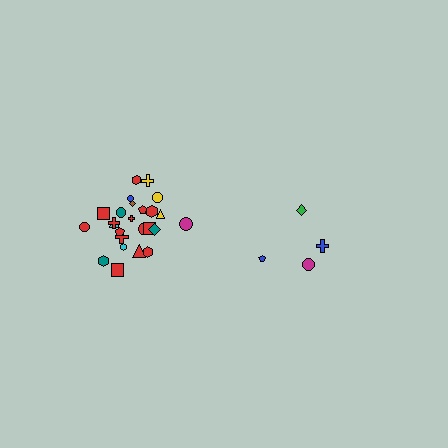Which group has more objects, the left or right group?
The left group.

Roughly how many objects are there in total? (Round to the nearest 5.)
Roughly 30 objects in total.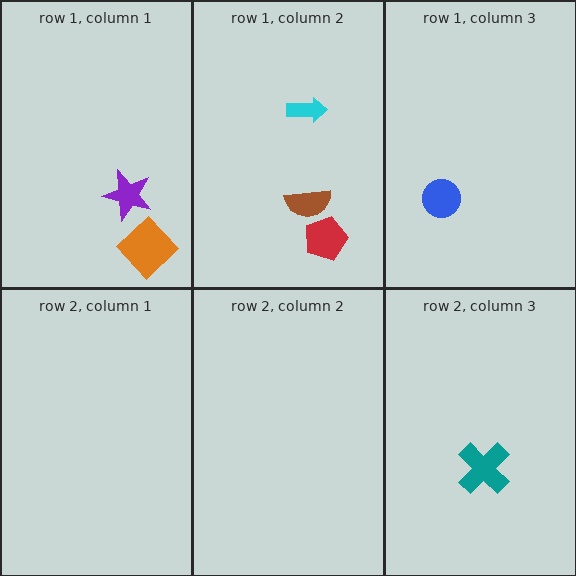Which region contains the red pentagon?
The row 1, column 2 region.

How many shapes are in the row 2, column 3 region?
1.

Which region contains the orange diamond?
The row 1, column 1 region.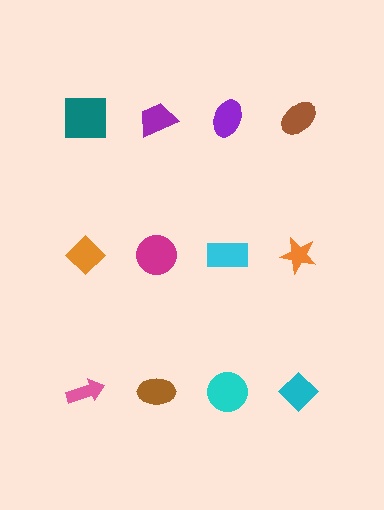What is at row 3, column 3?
A cyan circle.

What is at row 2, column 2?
A magenta circle.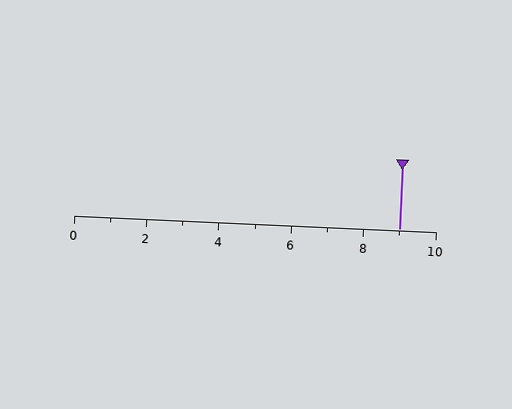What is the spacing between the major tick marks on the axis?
The major ticks are spaced 2 apart.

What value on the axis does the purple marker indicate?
The marker indicates approximately 9.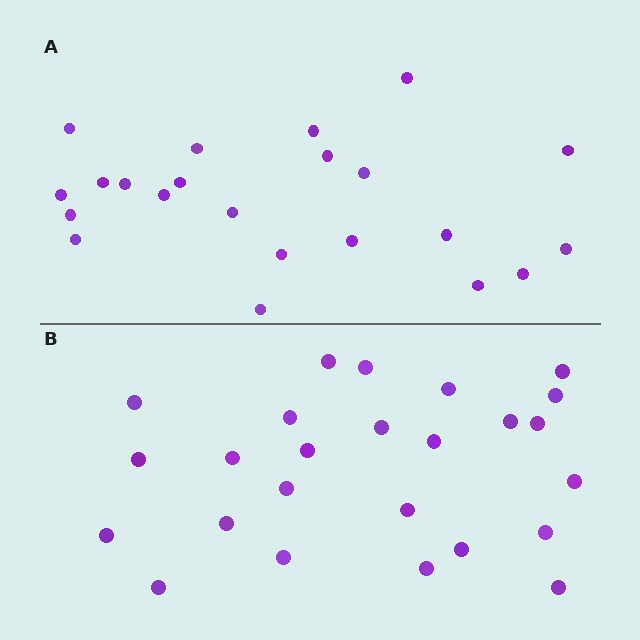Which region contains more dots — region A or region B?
Region B (the bottom region) has more dots.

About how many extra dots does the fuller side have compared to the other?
Region B has just a few more — roughly 2 or 3 more dots than region A.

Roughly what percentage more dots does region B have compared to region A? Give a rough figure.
About 15% more.